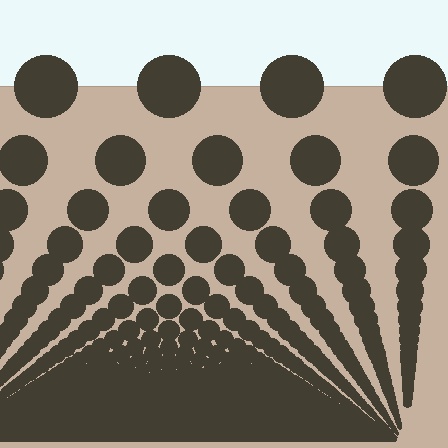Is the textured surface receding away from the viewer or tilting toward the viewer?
The surface appears to tilt toward the viewer. Texture elements get larger and sparser toward the top.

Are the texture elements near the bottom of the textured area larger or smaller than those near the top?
Smaller. The gradient is inverted — elements near the bottom are smaller and denser.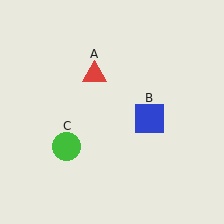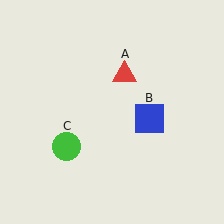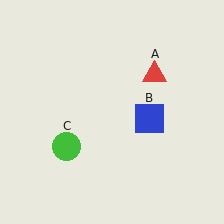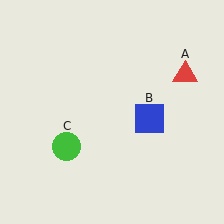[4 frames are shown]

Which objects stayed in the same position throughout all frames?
Blue square (object B) and green circle (object C) remained stationary.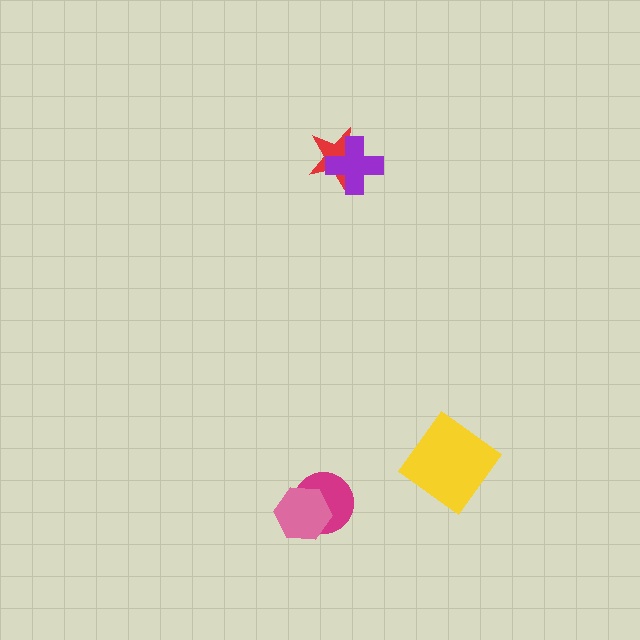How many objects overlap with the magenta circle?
1 object overlaps with the magenta circle.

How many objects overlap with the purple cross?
1 object overlaps with the purple cross.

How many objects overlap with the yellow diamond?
0 objects overlap with the yellow diamond.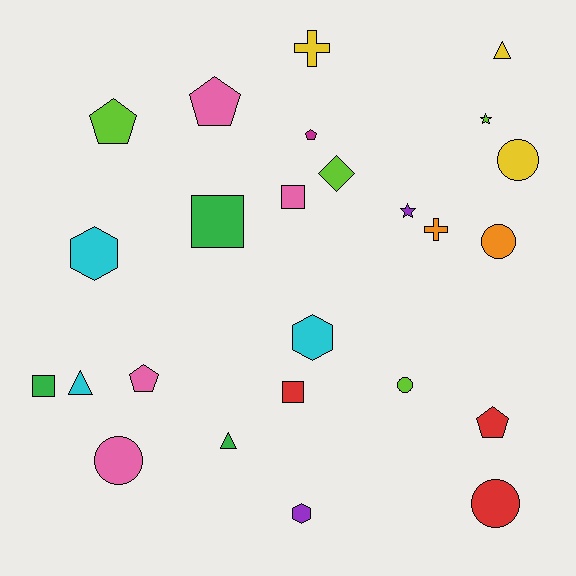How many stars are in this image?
There are 2 stars.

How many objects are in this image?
There are 25 objects.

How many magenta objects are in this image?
There is 1 magenta object.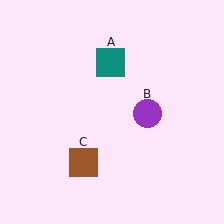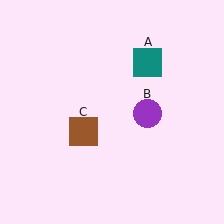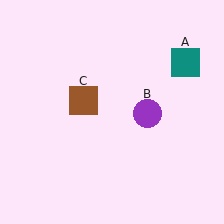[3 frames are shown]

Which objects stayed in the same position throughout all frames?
Purple circle (object B) remained stationary.